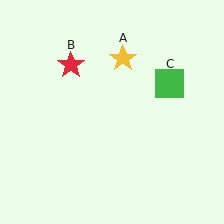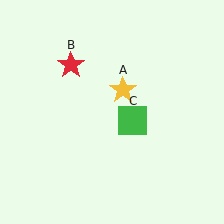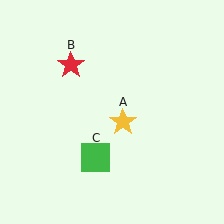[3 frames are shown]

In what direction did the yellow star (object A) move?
The yellow star (object A) moved down.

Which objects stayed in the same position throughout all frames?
Red star (object B) remained stationary.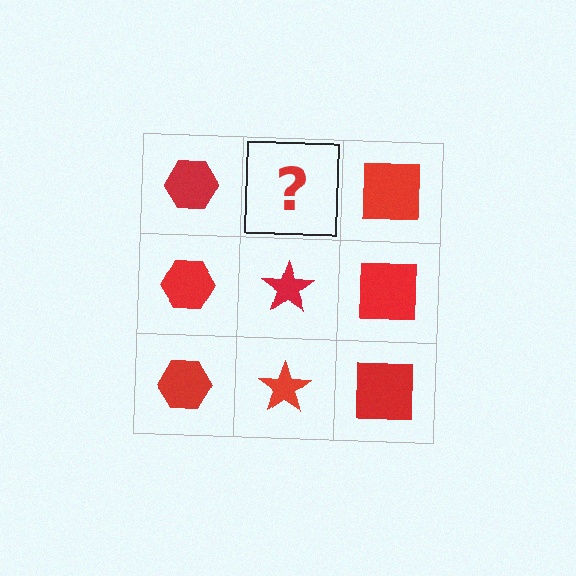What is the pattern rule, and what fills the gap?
The rule is that each column has a consistent shape. The gap should be filled with a red star.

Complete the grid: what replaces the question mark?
The question mark should be replaced with a red star.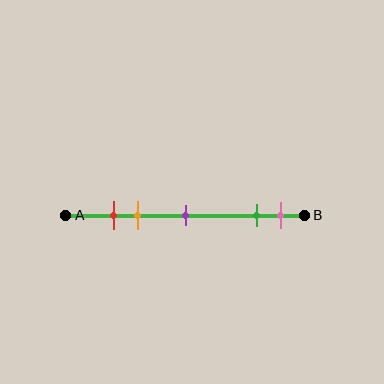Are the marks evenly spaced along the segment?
No, the marks are not evenly spaced.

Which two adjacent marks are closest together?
The red and orange marks are the closest adjacent pair.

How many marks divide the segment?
There are 5 marks dividing the segment.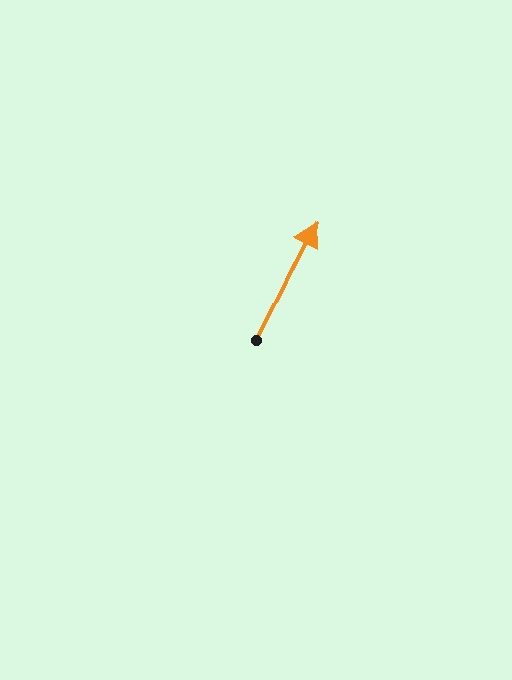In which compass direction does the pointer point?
Northeast.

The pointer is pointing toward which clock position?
Roughly 1 o'clock.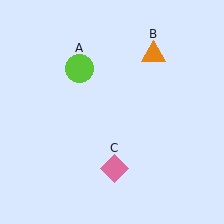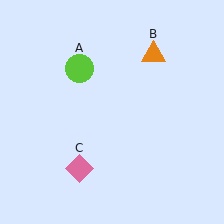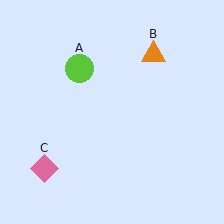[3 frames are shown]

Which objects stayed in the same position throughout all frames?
Lime circle (object A) and orange triangle (object B) remained stationary.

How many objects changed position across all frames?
1 object changed position: pink diamond (object C).